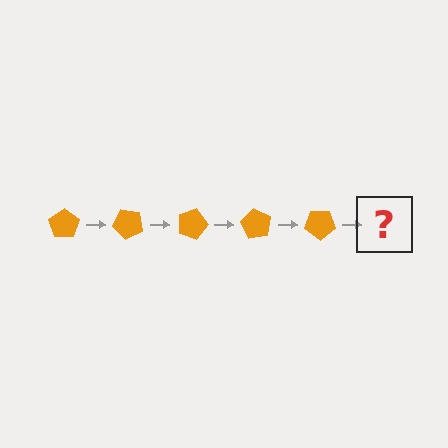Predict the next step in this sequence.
The next step is an orange pentagon rotated 225 degrees.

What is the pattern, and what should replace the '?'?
The pattern is that the pentagon rotates 45 degrees each step. The '?' should be an orange pentagon rotated 225 degrees.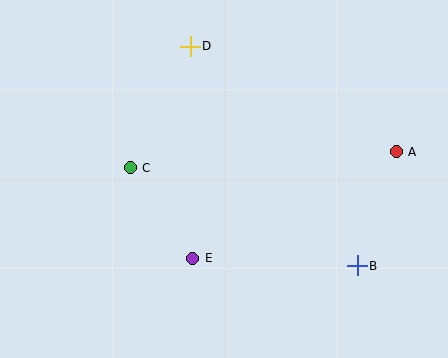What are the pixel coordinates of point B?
Point B is at (357, 266).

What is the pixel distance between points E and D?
The distance between E and D is 212 pixels.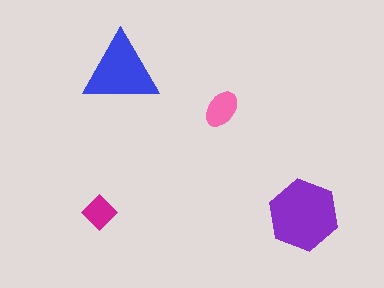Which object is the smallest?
The magenta diamond.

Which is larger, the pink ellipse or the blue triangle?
The blue triangle.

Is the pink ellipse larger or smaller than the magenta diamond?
Larger.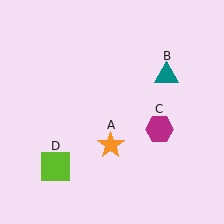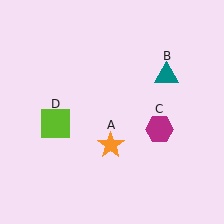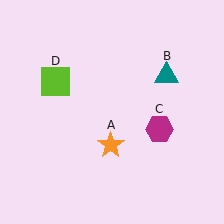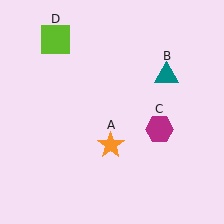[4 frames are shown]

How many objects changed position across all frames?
1 object changed position: lime square (object D).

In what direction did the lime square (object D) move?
The lime square (object D) moved up.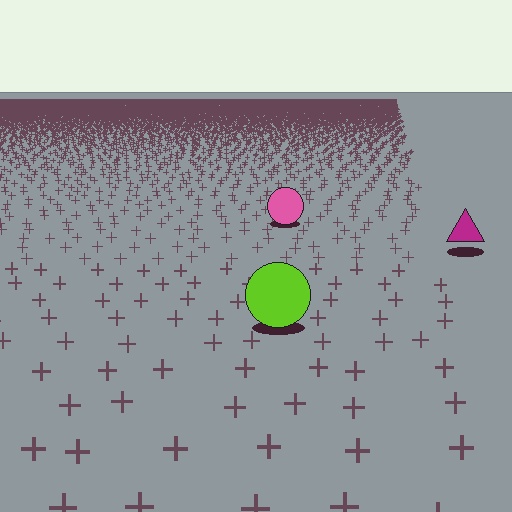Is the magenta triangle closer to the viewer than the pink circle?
Yes. The magenta triangle is closer — you can tell from the texture gradient: the ground texture is coarser near it.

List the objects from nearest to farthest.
From nearest to farthest: the lime circle, the magenta triangle, the pink circle.